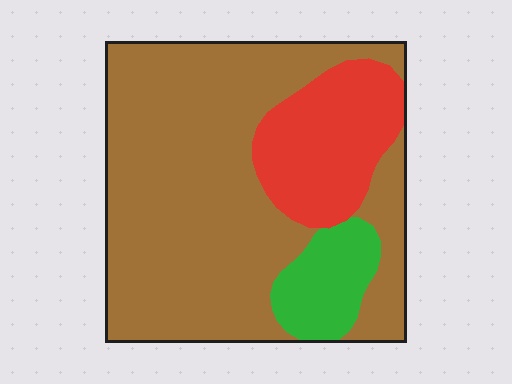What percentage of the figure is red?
Red takes up about one fifth (1/5) of the figure.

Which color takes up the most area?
Brown, at roughly 70%.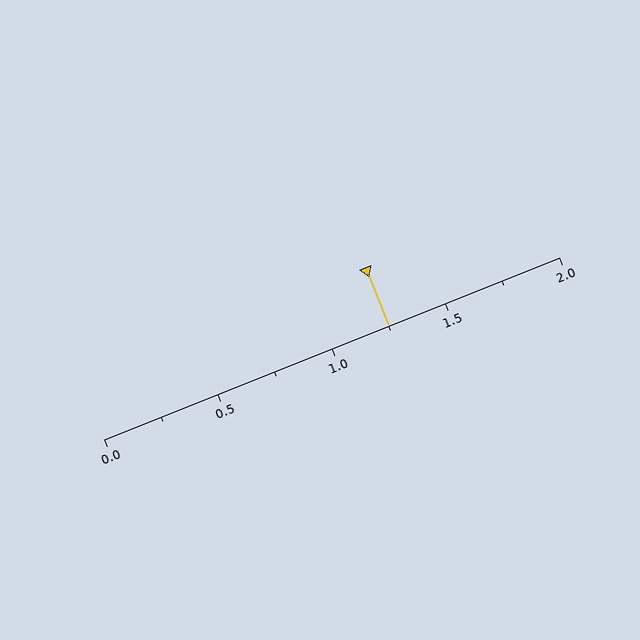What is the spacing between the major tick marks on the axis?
The major ticks are spaced 0.5 apart.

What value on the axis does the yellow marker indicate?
The marker indicates approximately 1.25.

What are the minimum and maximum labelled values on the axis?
The axis runs from 0.0 to 2.0.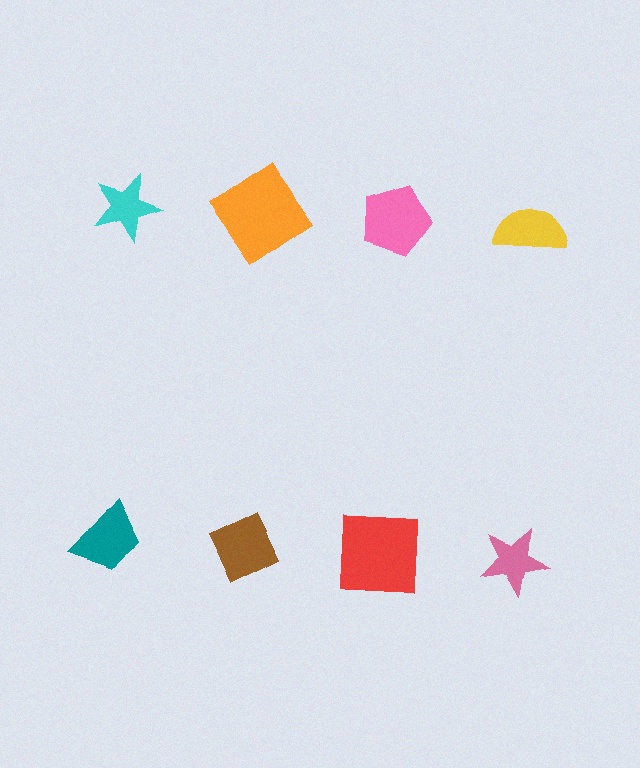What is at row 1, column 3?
A pink pentagon.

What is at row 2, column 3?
A red square.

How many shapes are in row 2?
4 shapes.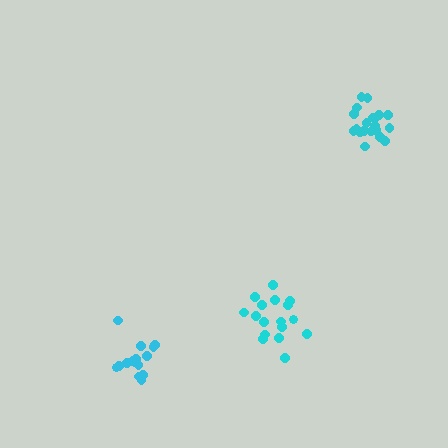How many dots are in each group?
Group 1: 17 dots, Group 2: 21 dots, Group 3: 15 dots (53 total).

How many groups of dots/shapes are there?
There are 3 groups.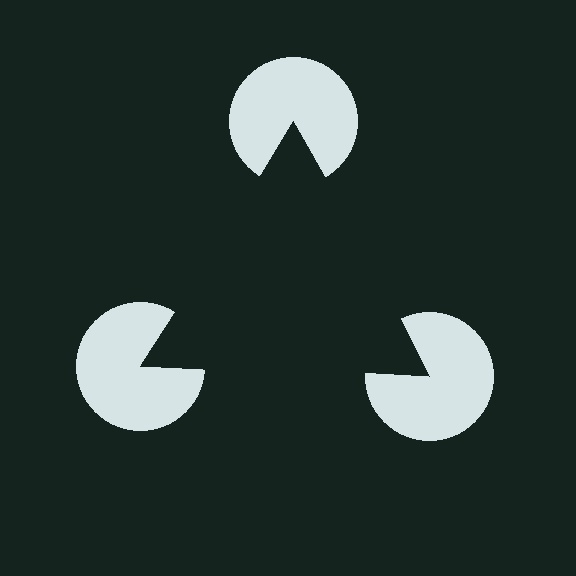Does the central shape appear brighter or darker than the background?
It typically appears slightly darker than the background, even though no actual brightness change is drawn.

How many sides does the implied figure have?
3 sides.